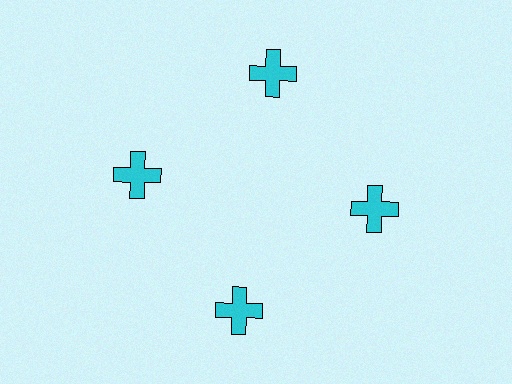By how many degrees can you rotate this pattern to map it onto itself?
The pattern maps onto itself every 90 degrees of rotation.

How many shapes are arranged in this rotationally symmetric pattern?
There are 4 shapes, arranged in 4 groups of 1.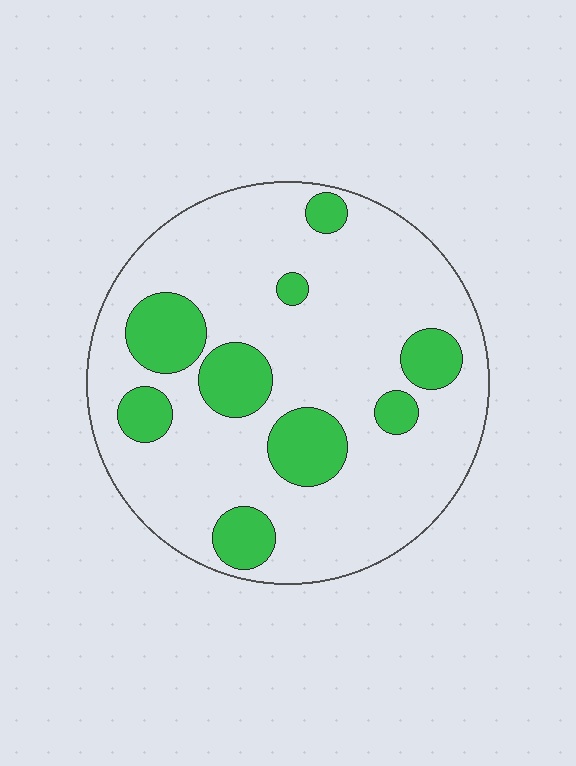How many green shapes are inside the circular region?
9.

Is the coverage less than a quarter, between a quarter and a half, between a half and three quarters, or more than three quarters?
Less than a quarter.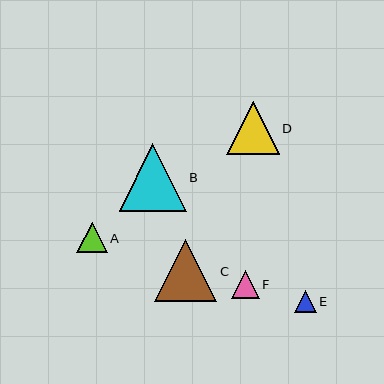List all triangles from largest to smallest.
From largest to smallest: B, C, D, A, F, E.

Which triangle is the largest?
Triangle B is the largest with a size of approximately 67 pixels.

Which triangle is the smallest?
Triangle E is the smallest with a size of approximately 22 pixels.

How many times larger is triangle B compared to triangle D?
Triangle B is approximately 1.3 times the size of triangle D.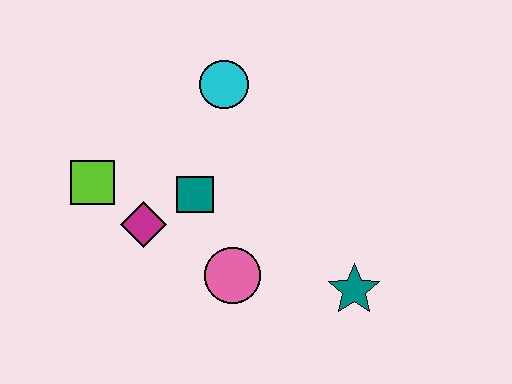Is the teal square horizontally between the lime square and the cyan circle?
Yes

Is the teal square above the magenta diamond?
Yes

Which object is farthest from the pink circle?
The cyan circle is farthest from the pink circle.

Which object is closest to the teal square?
The magenta diamond is closest to the teal square.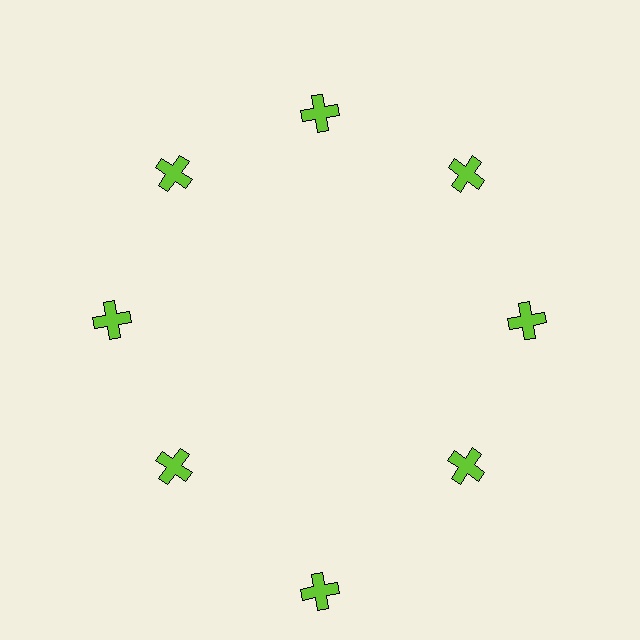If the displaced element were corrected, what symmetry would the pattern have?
It would have 8-fold rotational symmetry — the pattern would map onto itself every 45 degrees.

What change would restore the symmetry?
The symmetry would be restored by moving it inward, back onto the ring so that all 8 crosses sit at equal angles and equal distance from the center.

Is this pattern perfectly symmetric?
No. The 8 lime crosses are arranged in a ring, but one element near the 6 o'clock position is pushed outward from the center, breaking the 8-fold rotational symmetry.